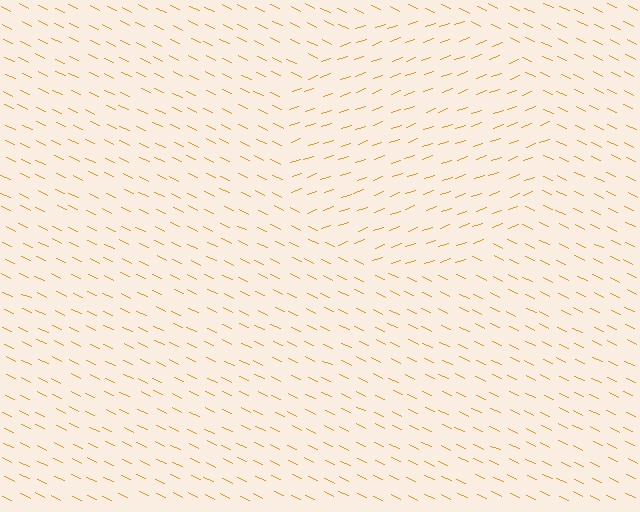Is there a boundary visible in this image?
Yes, there is a texture boundary formed by a change in line orientation.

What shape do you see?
I see a circle.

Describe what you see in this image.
The image is filled with small orange line segments. A circle region in the image has lines oriented differently from the surrounding lines, creating a visible texture boundary.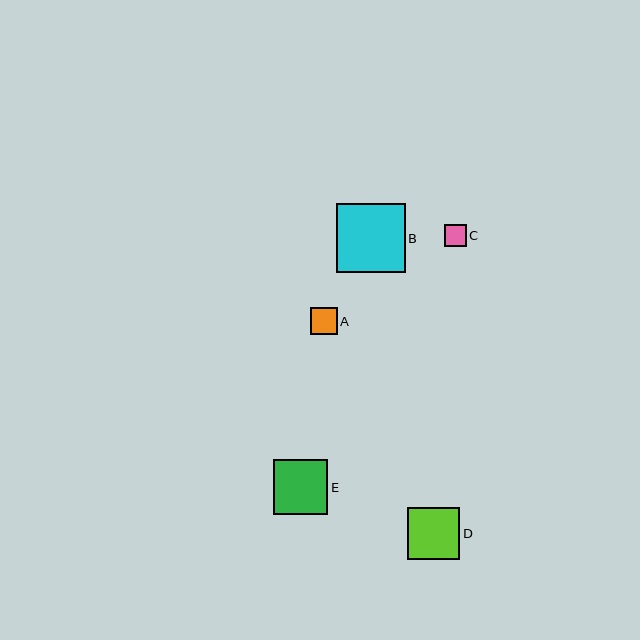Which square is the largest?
Square B is the largest with a size of approximately 69 pixels.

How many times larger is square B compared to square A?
Square B is approximately 2.6 times the size of square A.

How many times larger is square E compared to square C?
Square E is approximately 2.5 times the size of square C.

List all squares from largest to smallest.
From largest to smallest: B, E, D, A, C.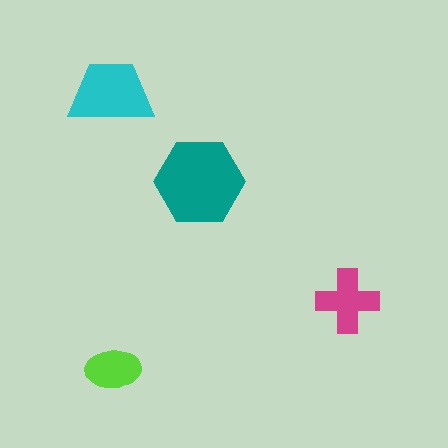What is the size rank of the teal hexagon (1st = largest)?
1st.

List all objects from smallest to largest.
The lime ellipse, the magenta cross, the cyan trapezoid, the teal hexagon.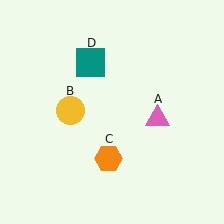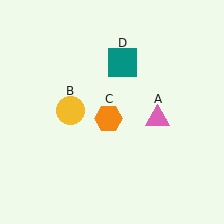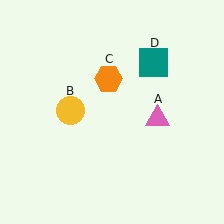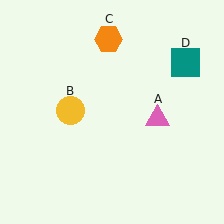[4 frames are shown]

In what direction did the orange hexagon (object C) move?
The orange hexagon (object C) moved up.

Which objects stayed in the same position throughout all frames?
Pink triangle (object A) and yellow circle (object B) remained stationary.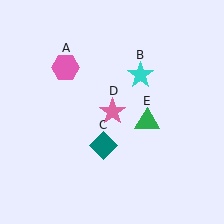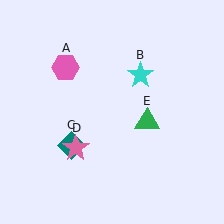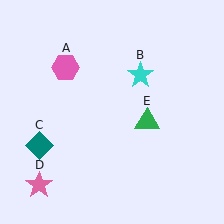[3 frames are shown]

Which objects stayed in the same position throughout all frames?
Pink hexagon (object A) and cyan star (object B) and green triangle (object E) remained stationary.